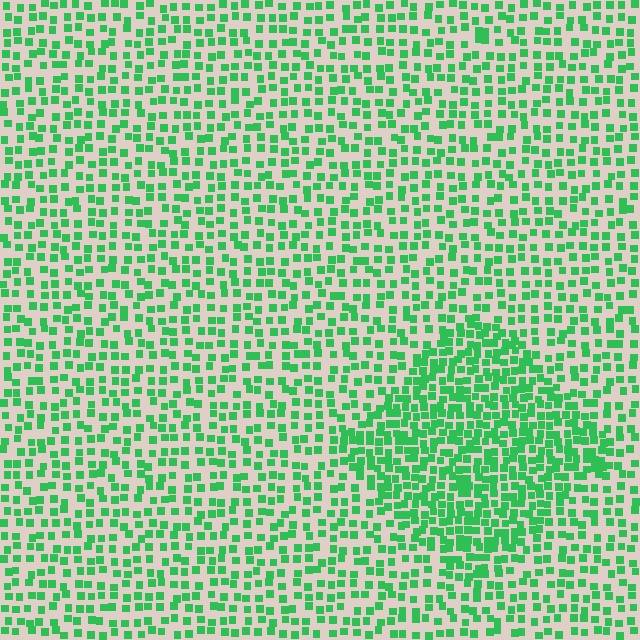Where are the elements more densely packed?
The elements are more densely packed inside the diamond boundary.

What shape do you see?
I see a diamond.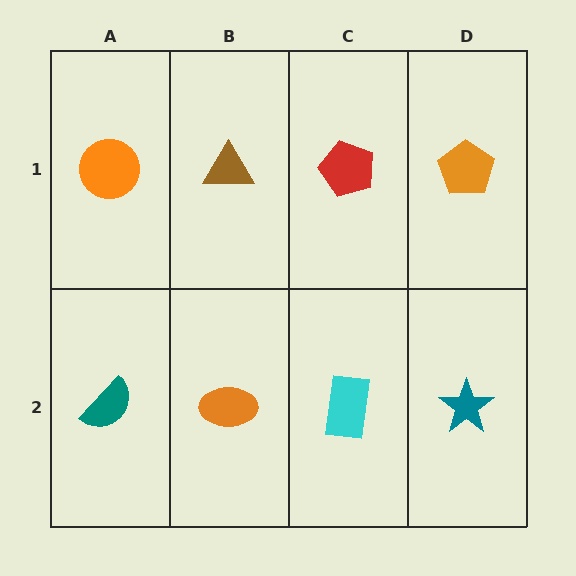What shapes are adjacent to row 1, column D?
A teal star (row 2, column D), a red pentagon (row 1, column C).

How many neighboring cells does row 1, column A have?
2.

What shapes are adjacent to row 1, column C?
A cyan rectangle (row 2, column C), a brown triangle (row 1, column B), an orange pentagon (row 1, column D).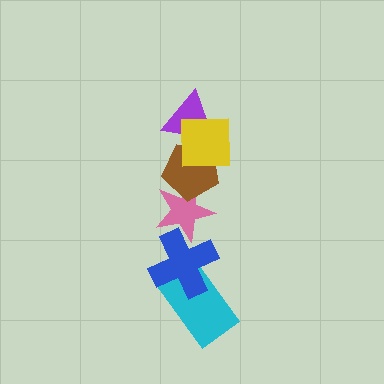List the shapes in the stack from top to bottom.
From top to bottom: the yellow square, the purple triangle, the brown pentagon, the pink star, the blue cross, the cyan rectangle.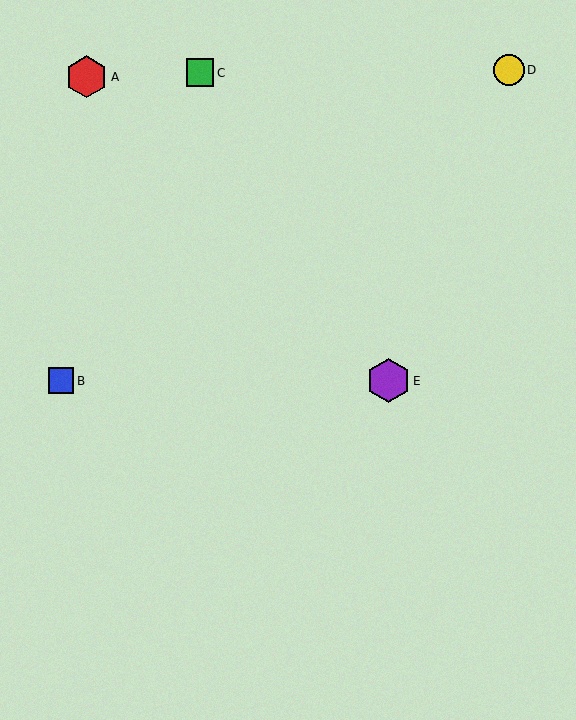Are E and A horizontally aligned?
No, E is at y≈381 and A is at y≈77.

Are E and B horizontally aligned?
Yes, both are at y≈381.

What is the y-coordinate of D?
Object D is at y≈70.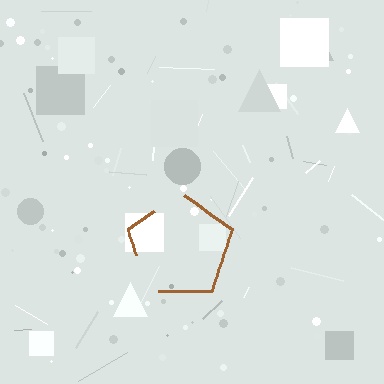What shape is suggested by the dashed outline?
The dashed outline suggests a pentagon.